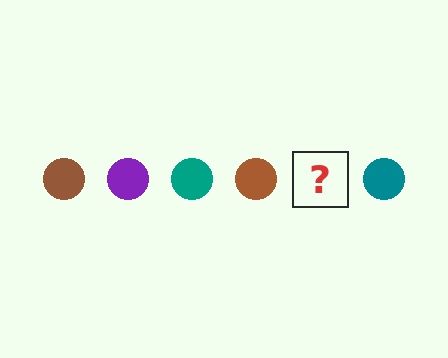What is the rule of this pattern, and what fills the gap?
The rule is that the pattern cycles through brown, purple, teal circles. The gap should be filled with a purple circle.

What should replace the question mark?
The question mark should be replaced with a purple circle.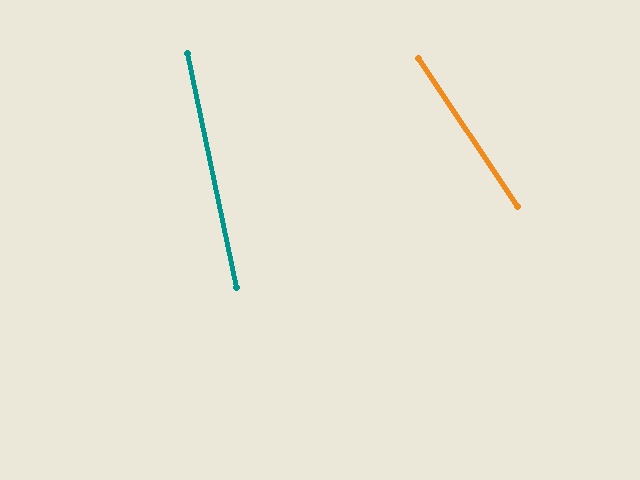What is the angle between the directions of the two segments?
Approximately 22 degrees.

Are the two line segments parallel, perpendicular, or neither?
Neither parallel nor perpendicular — they differ by about 22°.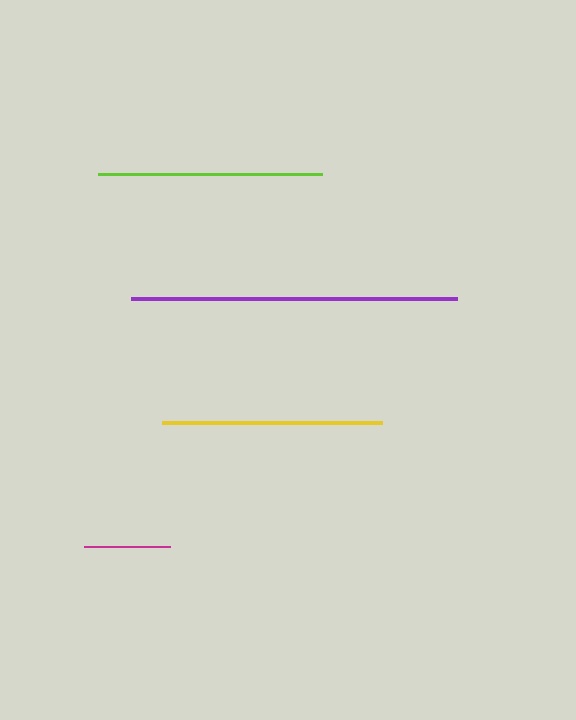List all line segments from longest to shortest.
From longest to shortest: purple, lime, yellow, magenta.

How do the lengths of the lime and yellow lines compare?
The lime and yellow lines are approximately the same length.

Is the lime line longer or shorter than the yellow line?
The lime line is longer than the yellow line.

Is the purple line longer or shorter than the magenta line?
The purple line is longer than the magenta line.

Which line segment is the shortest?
The magenta line is the shortest at approximately 85 pixels.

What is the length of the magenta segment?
The magenta segment is approximately 85 pixels long.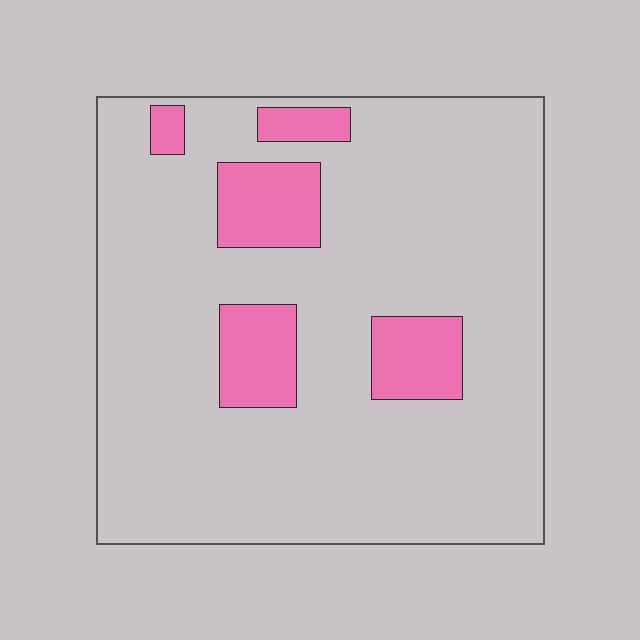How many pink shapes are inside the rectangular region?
5.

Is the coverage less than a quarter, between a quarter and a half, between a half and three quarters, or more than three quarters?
Less than a quarter.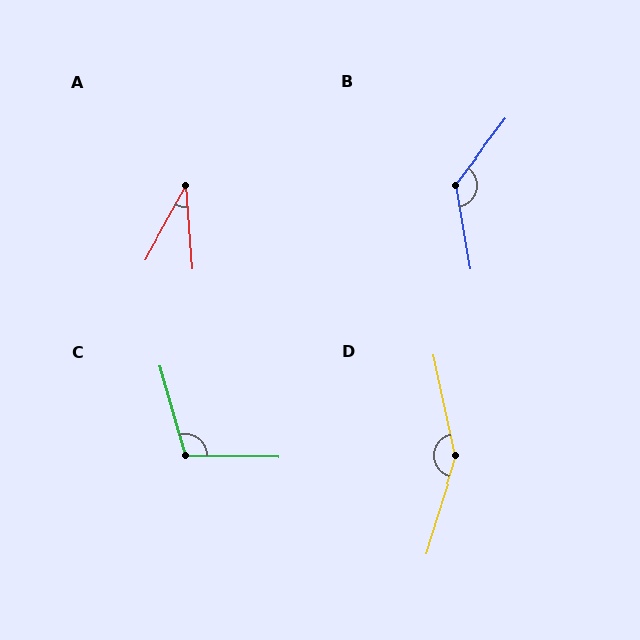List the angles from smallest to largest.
A (33°), C (106°), B (132°), D (151°).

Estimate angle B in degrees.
Approximately 132 degrees.